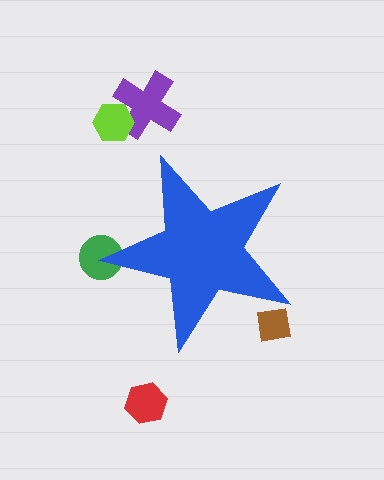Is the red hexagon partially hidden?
No, the red hexagon is fully visible.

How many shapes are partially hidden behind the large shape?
2 shapes are partially hidden.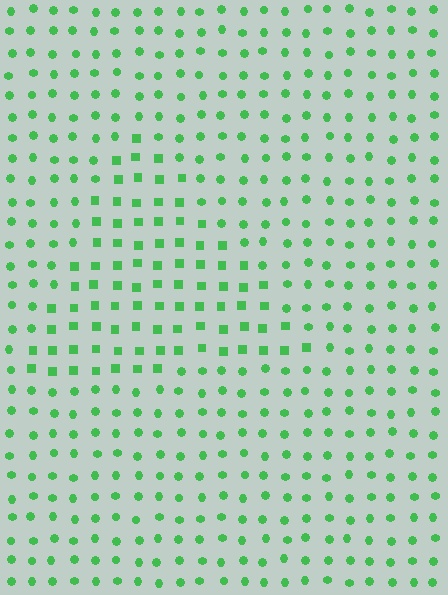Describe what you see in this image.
The image is filled with small green elements arranged in a uniform grid. A triangle-shaped region contains squares, while the surrounding area contains circles. The boundary is defined purely by the change in element shape.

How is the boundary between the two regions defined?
The boundary is defined by a change in element shape: squares inside vs. circles outside. All elements share the same color and spacing.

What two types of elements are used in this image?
The image uses squares inside the triangle region and circles outside it.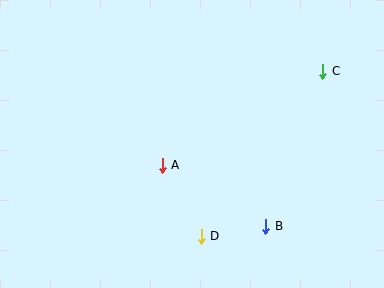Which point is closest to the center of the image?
Point A at (162, 165) is closest to the center.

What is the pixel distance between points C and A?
The distance between C and A is 186 pixels.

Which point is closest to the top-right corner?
Point C is closest to the top-right corner.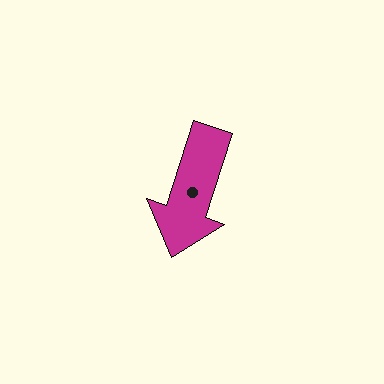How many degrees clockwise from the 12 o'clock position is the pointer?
Approximately 198 degrees.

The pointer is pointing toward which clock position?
Roughly 7 o'clock.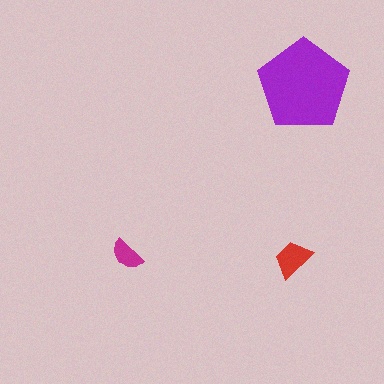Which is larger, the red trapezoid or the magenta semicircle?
The red trapezoid.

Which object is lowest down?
The red trapezoid is bottommost.